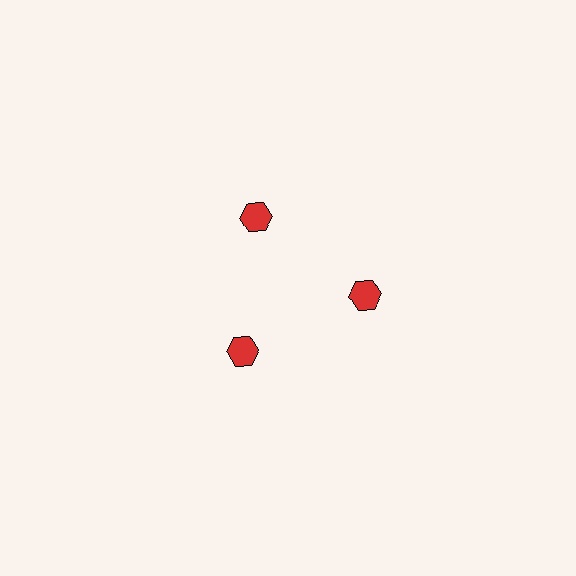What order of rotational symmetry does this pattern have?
This pattern has 3-fold rotational symmetry.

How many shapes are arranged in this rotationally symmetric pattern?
There are 3 shapes, arranged in 3 groups of 1.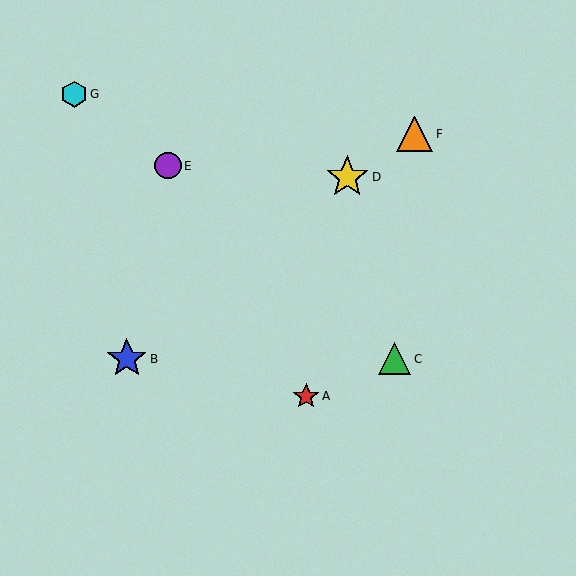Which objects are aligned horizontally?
Objects B, C are aligned horizontally.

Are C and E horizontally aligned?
No, C is at y≈359 and E is at y≈166.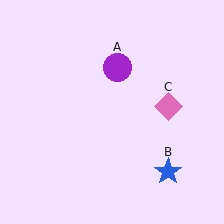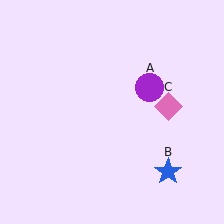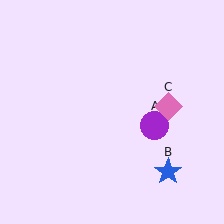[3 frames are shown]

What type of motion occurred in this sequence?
The purple circle (object A) rotated clockwise around the center of the scene.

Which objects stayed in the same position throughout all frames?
Blue star (object B) and pink diamond (object C) remained stationary.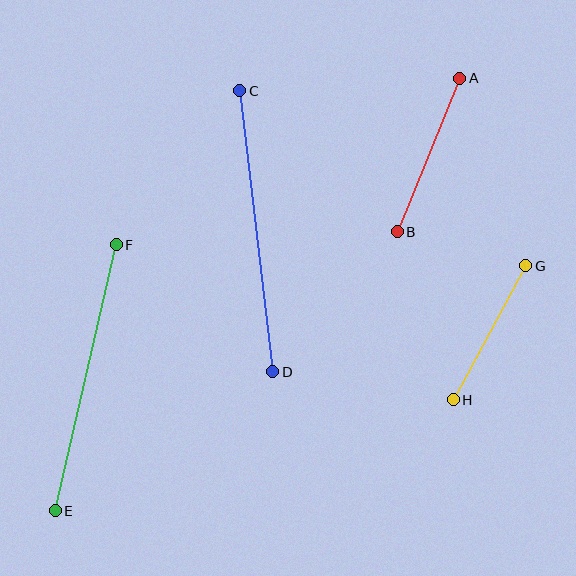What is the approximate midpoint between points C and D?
The midpoint is at approximately (256, 231) pixels.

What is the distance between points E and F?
The distance is approximately 273 pixels.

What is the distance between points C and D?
The distance is approximately 283 pixels.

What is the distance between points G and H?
The distance is approximately 152 pixels.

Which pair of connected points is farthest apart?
Points C and D are farthest apart.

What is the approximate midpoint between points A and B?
The midpoint is at approximately (429, 155) pixels.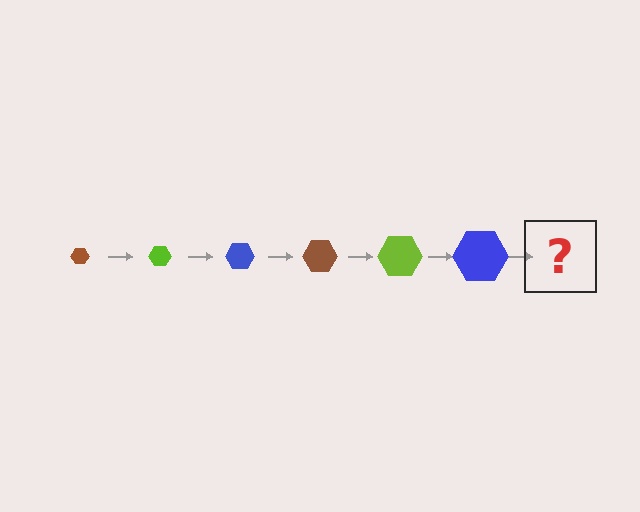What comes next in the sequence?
The next element should be a brown hexagon, larger than the previous one.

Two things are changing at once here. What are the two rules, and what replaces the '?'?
The two rules are that the hexagon grows larger each step and the color cycles through brown, lime, and blue. The '?' should be a brown hexagon, larger than the previous one.